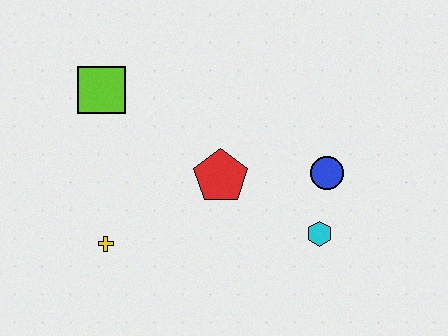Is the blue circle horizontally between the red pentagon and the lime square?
No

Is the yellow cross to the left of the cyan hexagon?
Yes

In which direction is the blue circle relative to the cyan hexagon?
The blue circle is above the cyan hexagon.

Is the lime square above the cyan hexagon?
Yes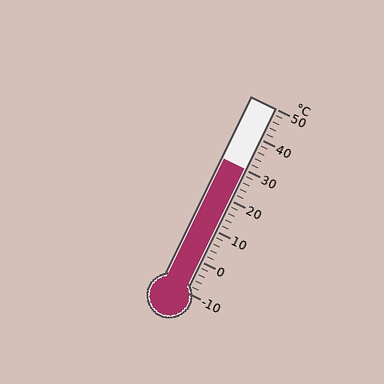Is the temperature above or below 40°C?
The temperature is below 40°C.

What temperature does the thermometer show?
The thermometer shows approximately 30°C.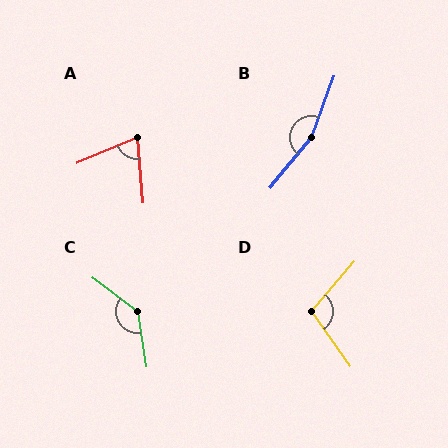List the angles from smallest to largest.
A (72°), D (104°), C (136°), B (161°).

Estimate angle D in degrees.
Approximately 104 degrees.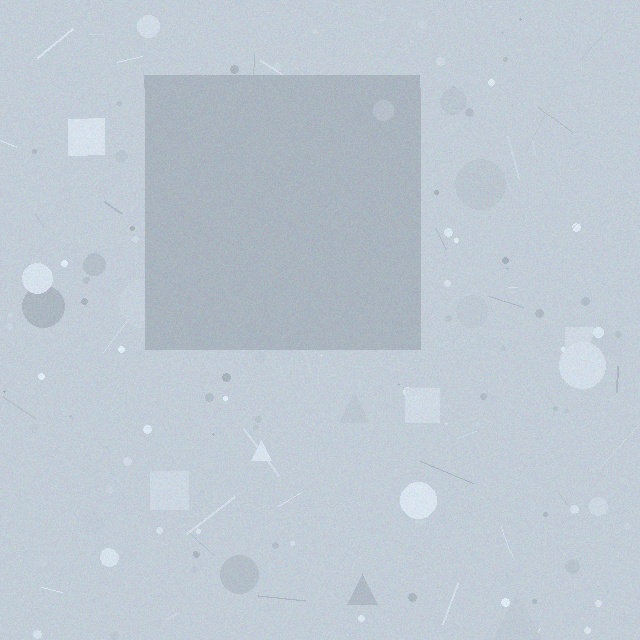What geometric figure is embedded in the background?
A square is embedded in the background.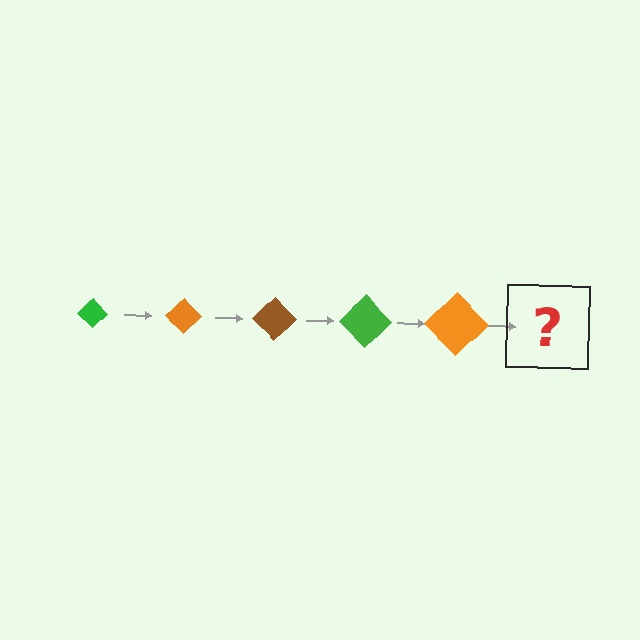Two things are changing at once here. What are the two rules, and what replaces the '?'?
The two rules are that the diamond grows larger each step and the color cycles through green, orange, and brown. The '?' should be a brown diamond, larger than the previous one.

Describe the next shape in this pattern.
It should be a brown diamond, larger than the previous one.